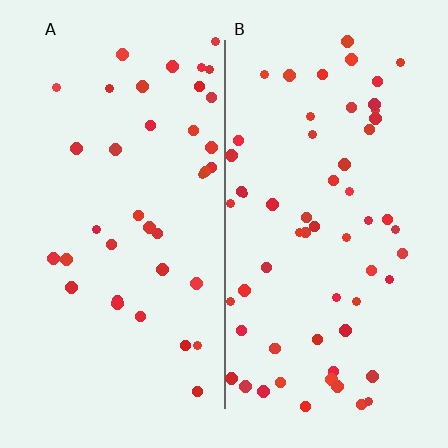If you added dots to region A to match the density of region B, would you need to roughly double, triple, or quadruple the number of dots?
Approximately double.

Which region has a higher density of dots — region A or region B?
B (the right).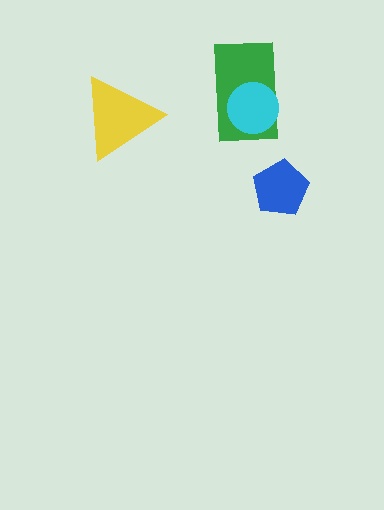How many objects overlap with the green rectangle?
1 object overlaps with the green rectangle.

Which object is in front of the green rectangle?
The cyan circle is in front of the green rectangle.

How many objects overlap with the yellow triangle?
0 objects overlap with the yellow triangle.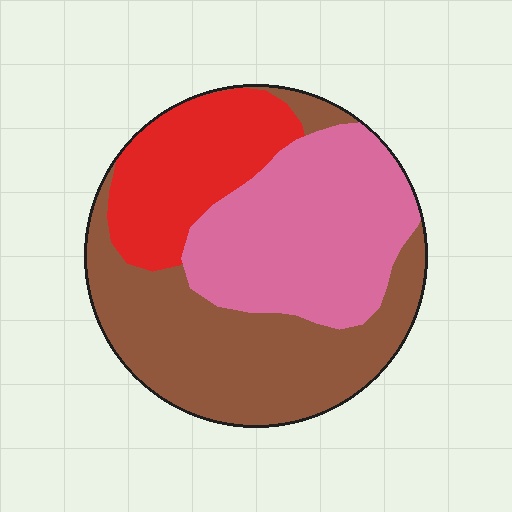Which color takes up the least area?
Red, at roughly 20%.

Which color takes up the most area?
Brown, at roughly 40%.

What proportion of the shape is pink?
Pink takes up about three eighths (3/8) of the shape.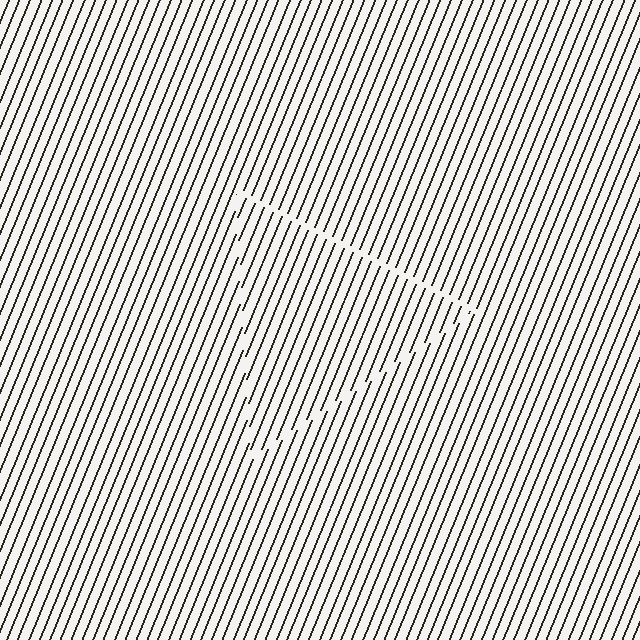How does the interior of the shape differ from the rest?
The interior of the shape contains the same grating, shifted by half a period — the contour is defined by the phase discontinuity where line-ends from the inner and outer gratings abut.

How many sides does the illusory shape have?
3 sides — the line-ends trace a triangle.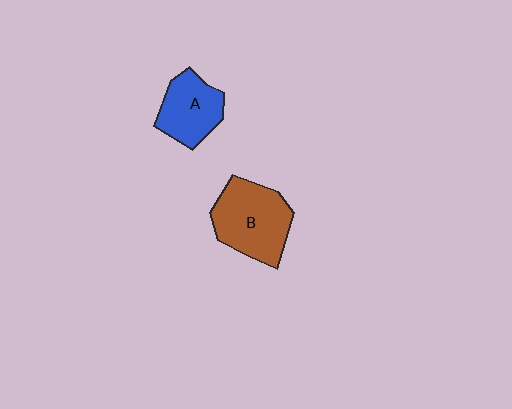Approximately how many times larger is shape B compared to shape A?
Approximately 1.4 times.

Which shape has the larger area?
Shape B (brown).